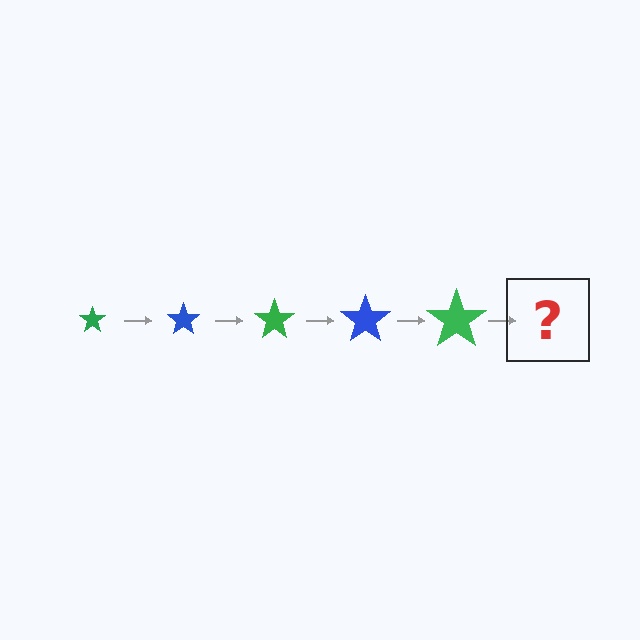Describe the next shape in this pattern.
It should be a blue star, larger than the previous one.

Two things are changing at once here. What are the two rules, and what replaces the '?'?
The two rules are that the star grows larger each step and the color cycles through green and blue. The '?' should be a blue star, larger than the previous one.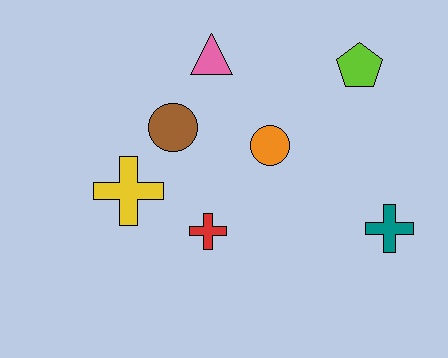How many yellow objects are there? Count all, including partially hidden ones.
There is 1 yellow object.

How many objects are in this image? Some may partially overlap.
There are 7 objects.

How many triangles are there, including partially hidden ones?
There is 1 triangle.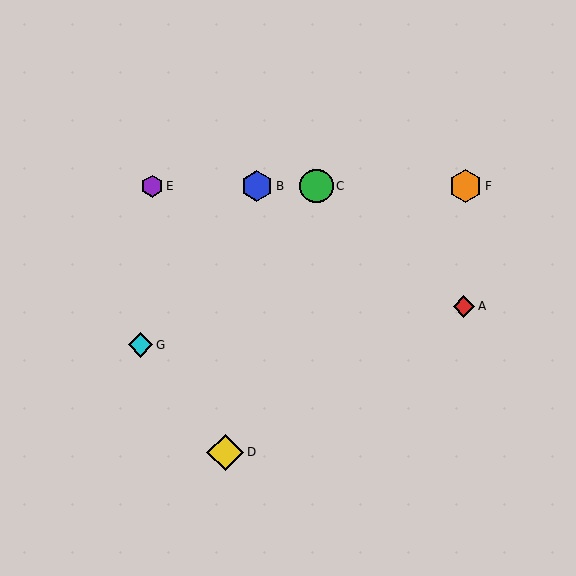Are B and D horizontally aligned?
No, B is at y≈186 and D is at y≈452.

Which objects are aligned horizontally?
Objects B, C, E, F are aligned horizontally.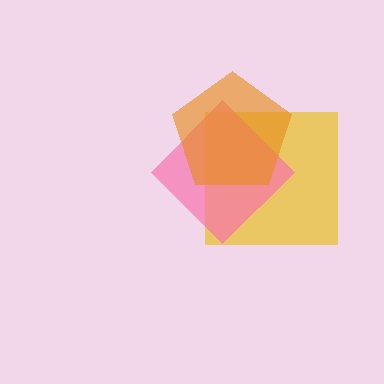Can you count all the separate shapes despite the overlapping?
Yes, there are 3 separate shapes.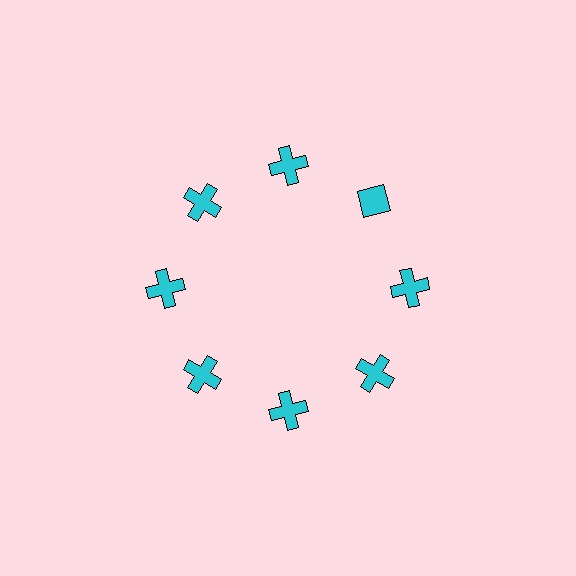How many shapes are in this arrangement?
There are 8 shapes arranged in a ring pattern.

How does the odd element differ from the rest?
It has a different shape: diamond instead of cross.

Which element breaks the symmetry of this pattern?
The cyan diamond at roughly the 2 o'clock position breaks the symmetry. All other shapes are cyan crosses.